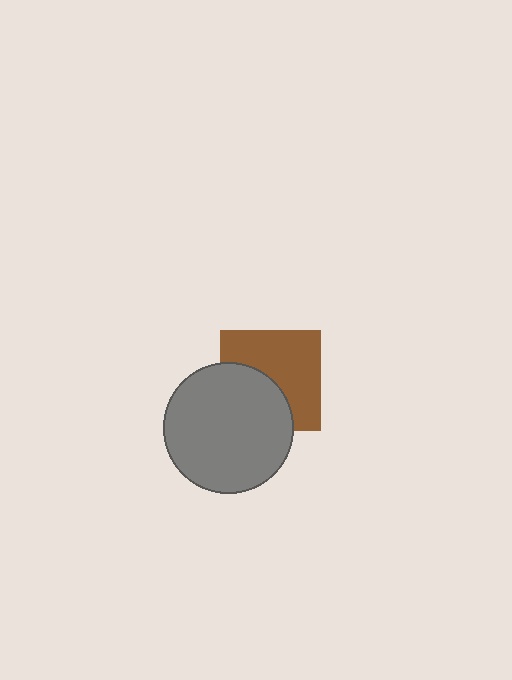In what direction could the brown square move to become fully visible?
The brown square could move toward the upper-right. That would shift it out from behind the gray circle entirely.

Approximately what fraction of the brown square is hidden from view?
Roughly 41% of the brown square is hidden behind the gray circle.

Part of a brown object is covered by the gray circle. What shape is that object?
It is a square.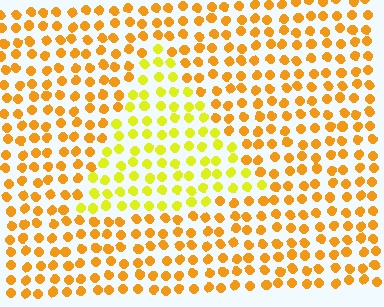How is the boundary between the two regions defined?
The boundary is defined purely by a slight shift in hue (about 30 degrees). Spacing, size, and orientation are identical on both sides.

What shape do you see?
I see a triangle.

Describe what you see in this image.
The image is filled with small orange elements in a uniform arrangement. A triangle-shaped region is visible where the elements are tinted to a slightly different hue, forming a subtle color boundary.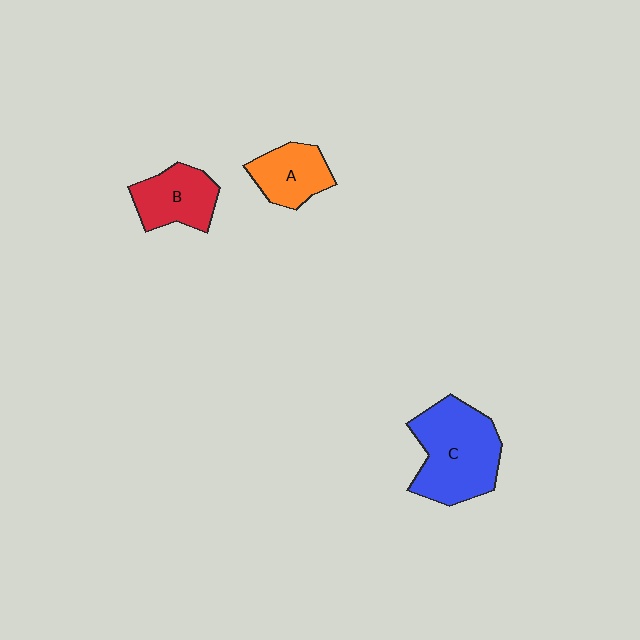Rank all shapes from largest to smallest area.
From largest to smallest: C (blue), B (red), A (orange).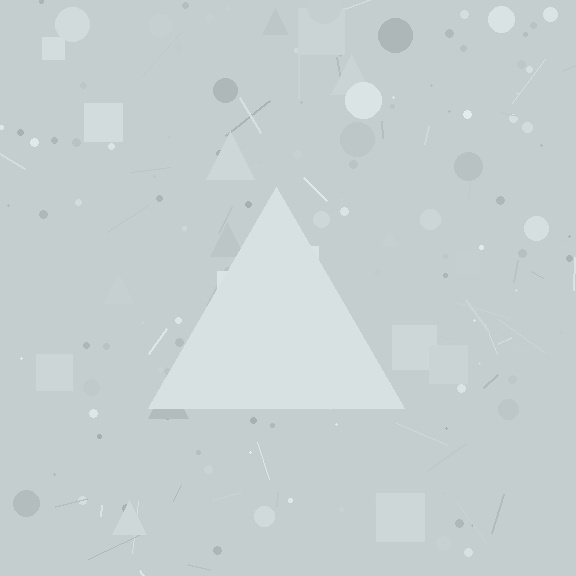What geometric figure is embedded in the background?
A triangle is embedded in the background.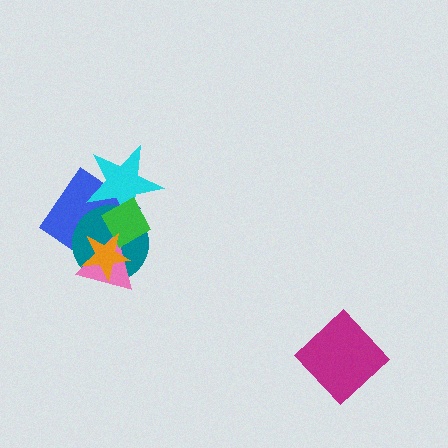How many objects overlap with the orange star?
4 objects overlap with the orange star.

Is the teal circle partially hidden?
Yes, it is partially covered by another shape.